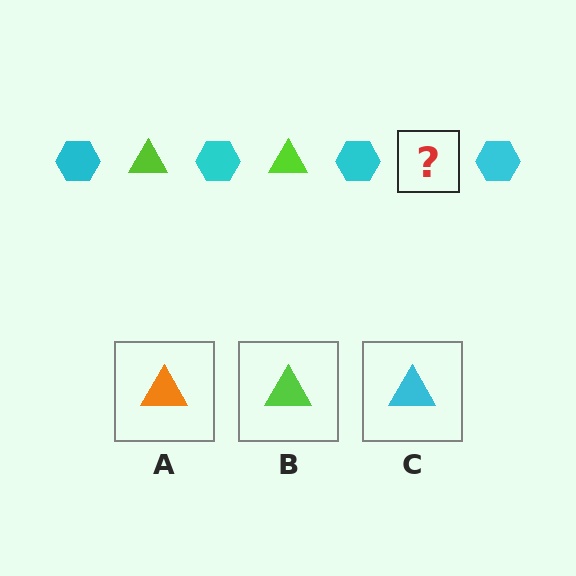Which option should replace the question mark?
Option B.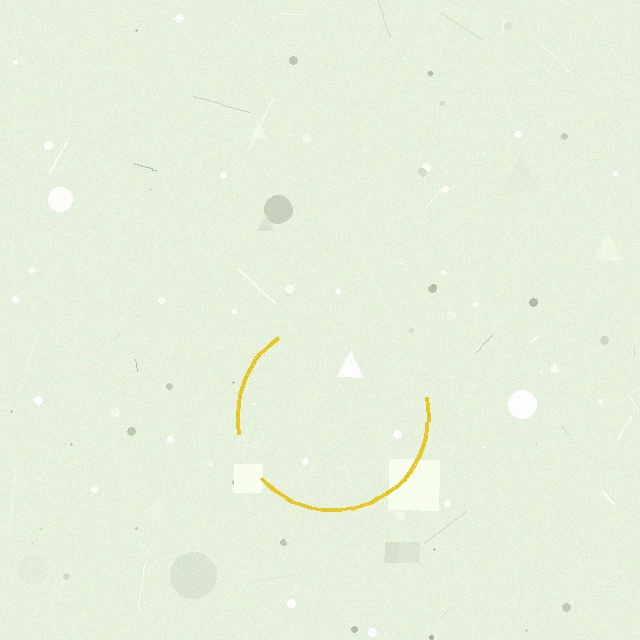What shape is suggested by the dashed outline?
The dashed outline suggests a circle.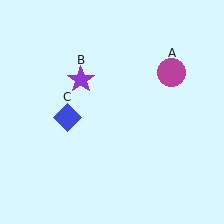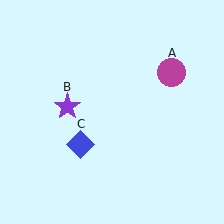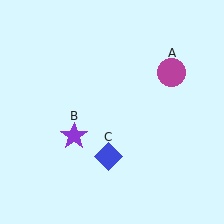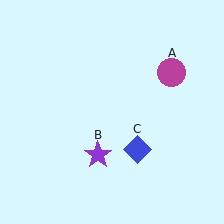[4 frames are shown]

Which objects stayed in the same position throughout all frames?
Magenta circle (object A) remained stationary.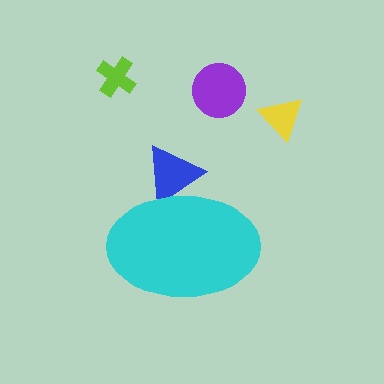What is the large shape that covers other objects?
A cyan ellipse.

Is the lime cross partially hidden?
No, the lime cross is fully visible.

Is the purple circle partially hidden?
No, the purple circle is fully visible.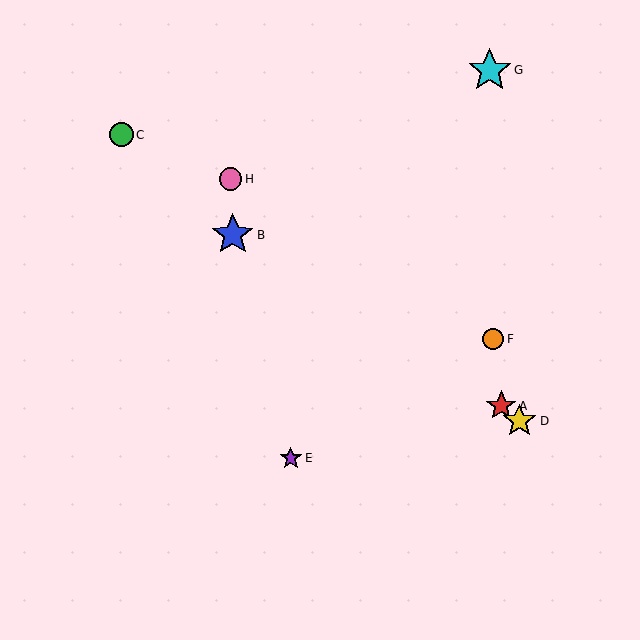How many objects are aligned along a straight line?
3 objects (A, D, H) are aligned along a straight line.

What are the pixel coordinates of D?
Object D is at (519, 421).